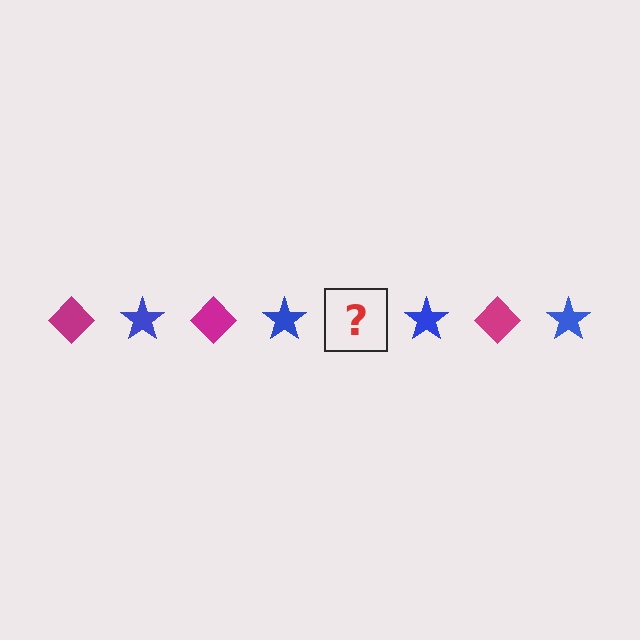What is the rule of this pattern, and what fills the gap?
The rule is that the pattern alternates between magenta diamond and blue star. The gap should be filled with a magenta diamond.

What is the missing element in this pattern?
The missing element is a magenta diamond.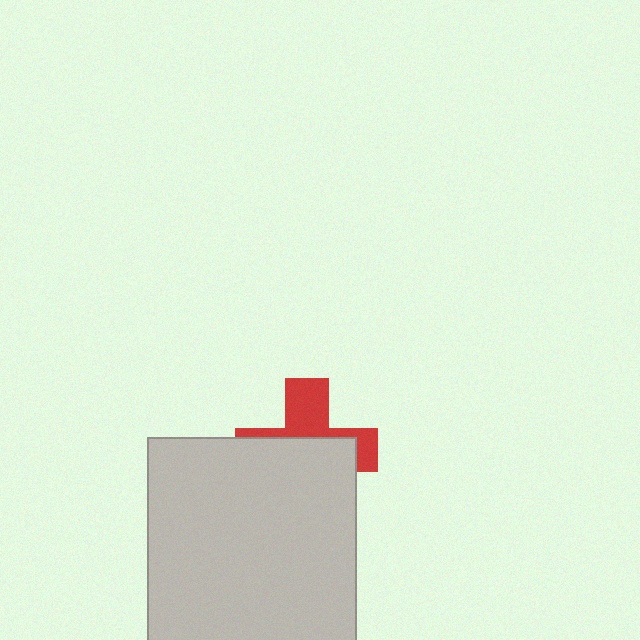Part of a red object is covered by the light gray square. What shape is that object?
It is a cross.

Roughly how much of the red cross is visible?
A small part of it is visible (roughly 40%).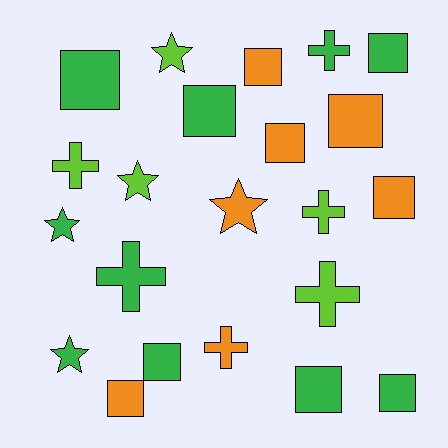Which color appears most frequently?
Green, with 10 objects.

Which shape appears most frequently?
Square, with 11 objects.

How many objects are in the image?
There are 22 objects.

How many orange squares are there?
There are 5 orange squares.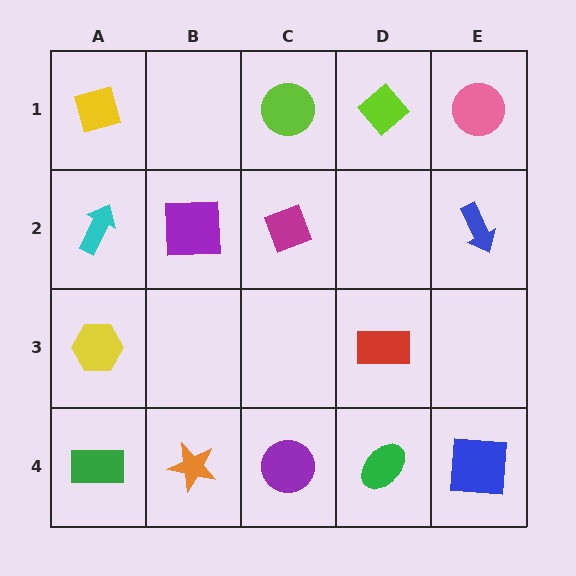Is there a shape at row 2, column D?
No, that cell is empty.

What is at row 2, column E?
A blue arrow.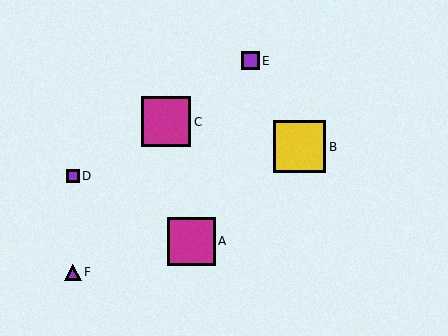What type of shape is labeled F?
Shape F is a purple triangle.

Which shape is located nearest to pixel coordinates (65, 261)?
The purple triangle (labeled F) at (73, 272) is nearest to that location.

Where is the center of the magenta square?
The center of the magenta square is at (192, 241).